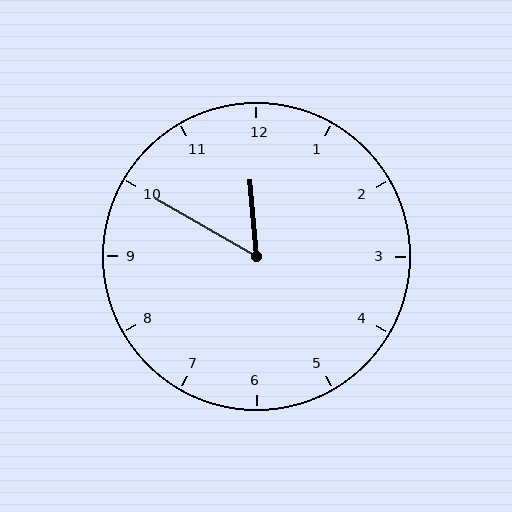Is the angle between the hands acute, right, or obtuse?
It is acute.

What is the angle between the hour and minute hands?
Approximately 55 degrees.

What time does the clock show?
11:50.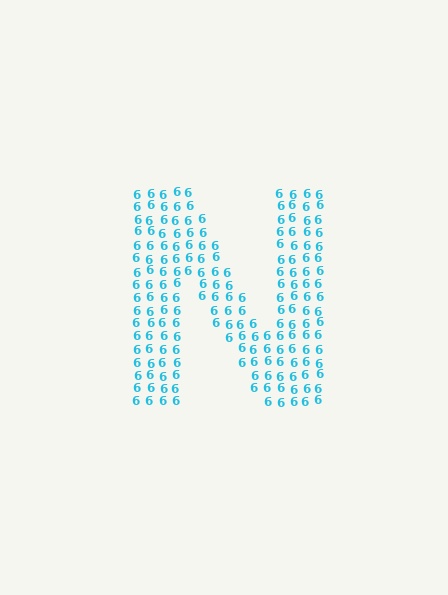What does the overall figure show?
The overall figure shows the letter N.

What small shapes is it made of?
It is made of small digit 6's.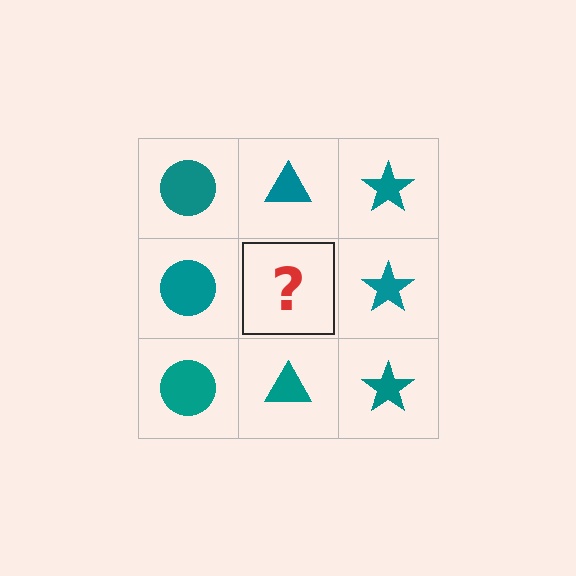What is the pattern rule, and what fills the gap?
The rule is that each column has a consistent shape. The gap should be filled with a teal triangle.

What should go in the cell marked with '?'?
The missing cell should contain a teal triangle.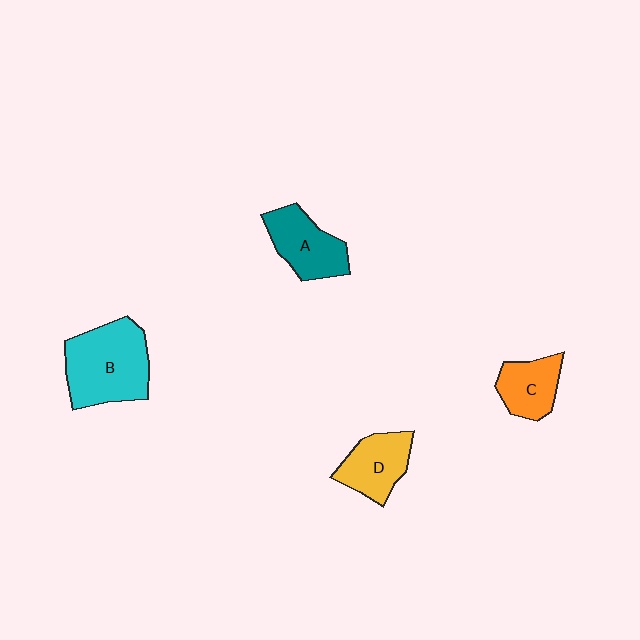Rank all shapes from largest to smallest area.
From largest to smallest: B (cyan), A (teal), D (yellow), C (orange).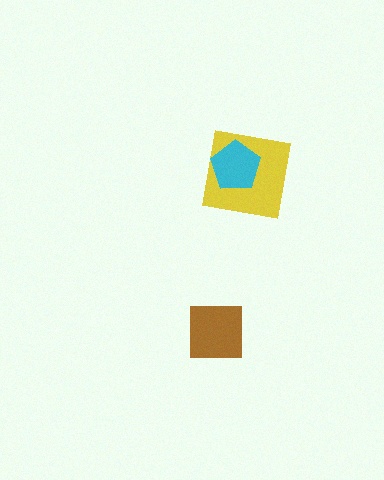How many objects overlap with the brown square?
0 objects overlap with the brown square.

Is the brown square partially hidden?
No, no other shape covers it.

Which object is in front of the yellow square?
The cyan pentagon is in front of the yellow square.